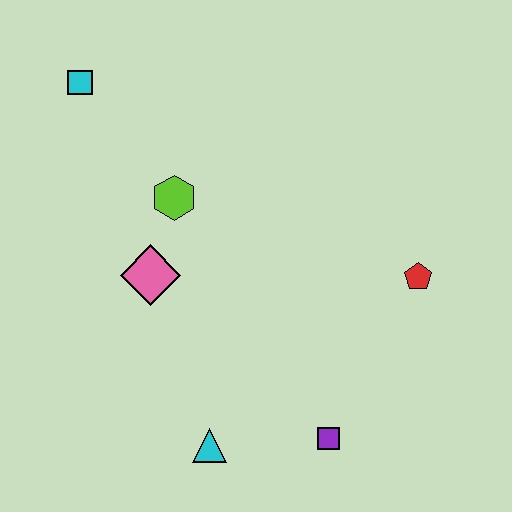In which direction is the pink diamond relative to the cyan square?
The pink diamond is below the cyan square.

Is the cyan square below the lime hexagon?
No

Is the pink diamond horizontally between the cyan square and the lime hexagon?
Yes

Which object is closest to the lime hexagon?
The pink diamond is closest to the lime hexagon.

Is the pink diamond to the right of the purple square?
No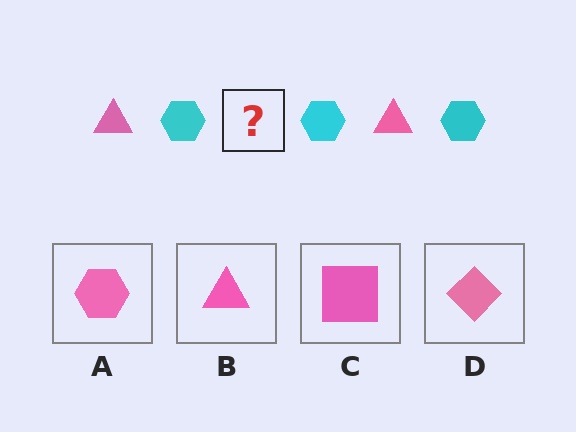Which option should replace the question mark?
Option B.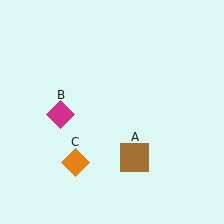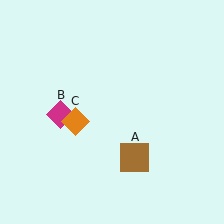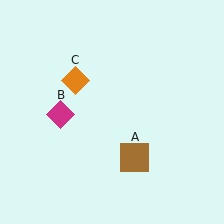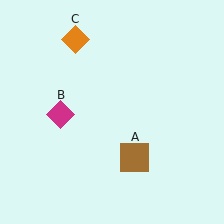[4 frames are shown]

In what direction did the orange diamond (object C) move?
The orange diamond (object C) moved up.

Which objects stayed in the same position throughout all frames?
Brown square (object A) and magenta diamond (object B) remained stationary.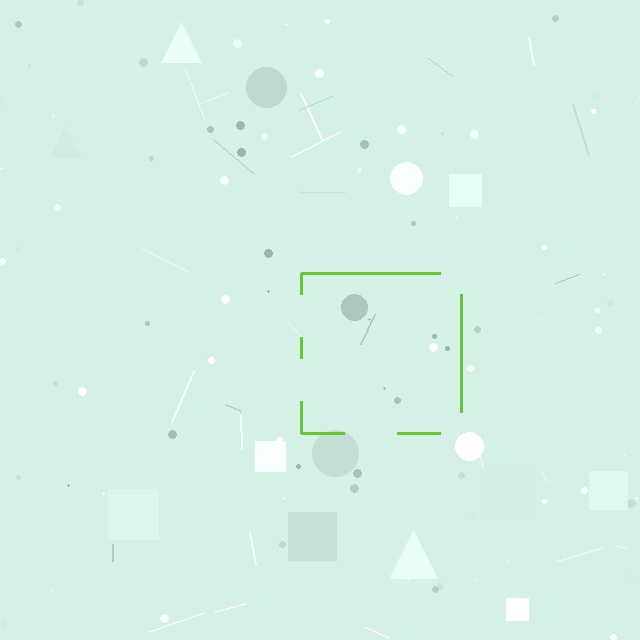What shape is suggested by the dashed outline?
The dashed outline suggests a square.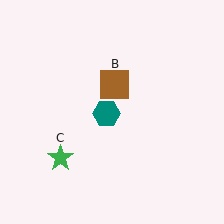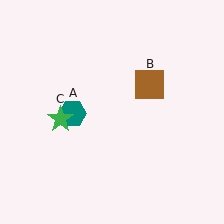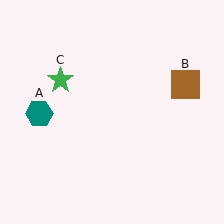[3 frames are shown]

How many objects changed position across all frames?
3 objects changed position: teal hexagon (object A), brown square (object B), green star (object C).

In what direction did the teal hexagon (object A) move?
The teal hexagon (object A) moved left.